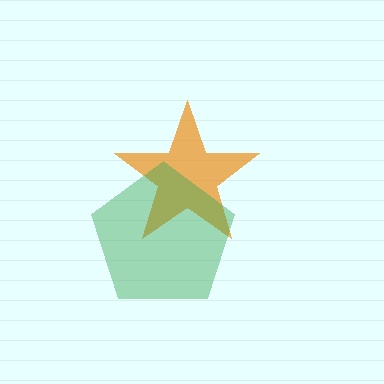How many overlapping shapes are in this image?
There are 2 overlapping shapes in the image.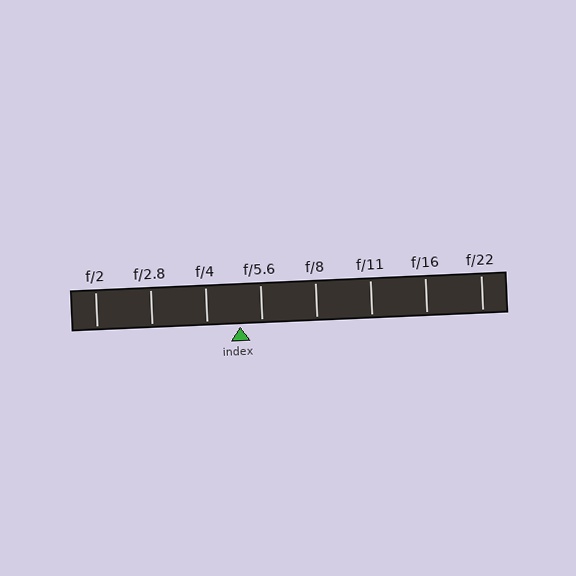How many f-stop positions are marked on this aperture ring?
There are 8 f-stop positions marked.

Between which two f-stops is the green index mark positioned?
The index mark is between f/4 and f/5.6.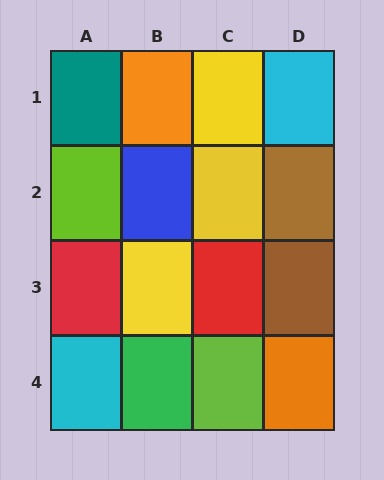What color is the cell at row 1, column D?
Cyan.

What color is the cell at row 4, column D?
Orange.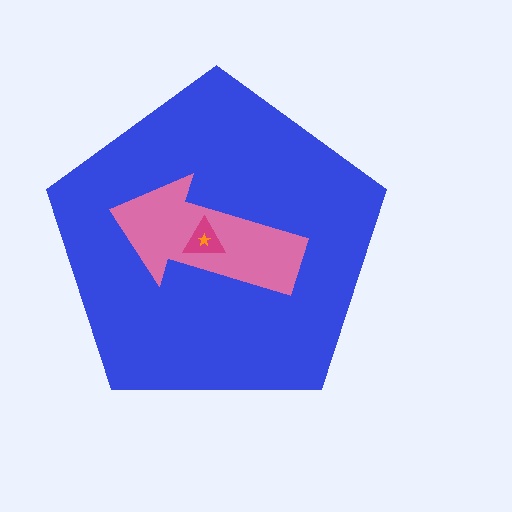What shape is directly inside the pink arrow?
The magenta triangle.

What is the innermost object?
The orange star.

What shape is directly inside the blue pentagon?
The pink arrow.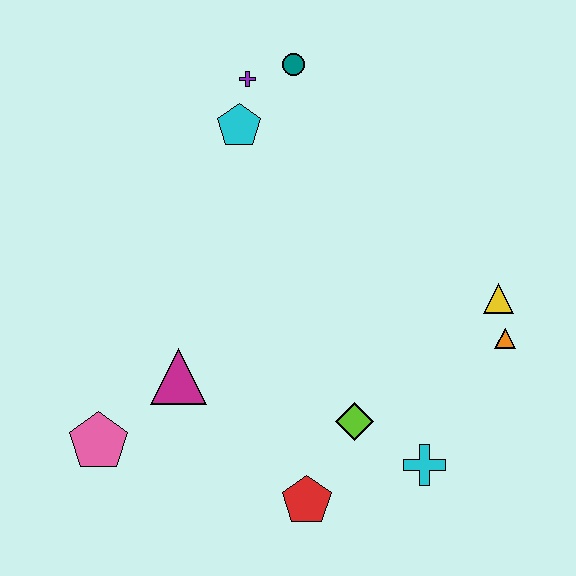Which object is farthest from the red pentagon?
The teal circle is farthest from the red pentagon.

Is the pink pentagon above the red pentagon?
Yes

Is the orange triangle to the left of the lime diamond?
No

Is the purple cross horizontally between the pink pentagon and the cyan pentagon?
No